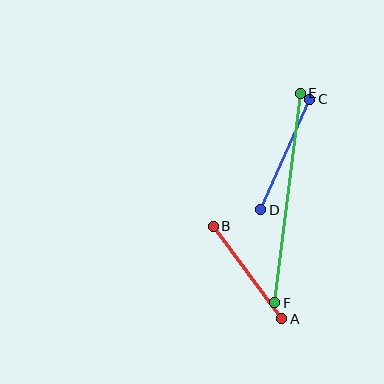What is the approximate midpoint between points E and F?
The midpoint is at approximately (287, 198) pixels.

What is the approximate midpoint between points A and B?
The midpoint is at approximately (248, 272) pixels.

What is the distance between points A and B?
The distance is approximately 115 pixels.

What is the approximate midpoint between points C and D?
The midpoint is at approximately (285, 154) pixels.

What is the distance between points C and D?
The distance is approximately 121 pixels.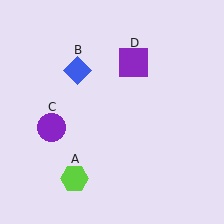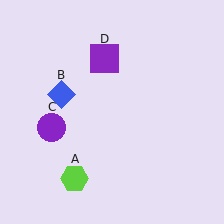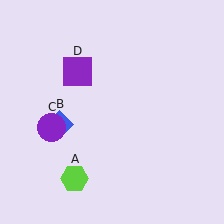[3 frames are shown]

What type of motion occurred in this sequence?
The blue diamond (object B), purple square (object D) rotated counterclockwise around the center of the scene.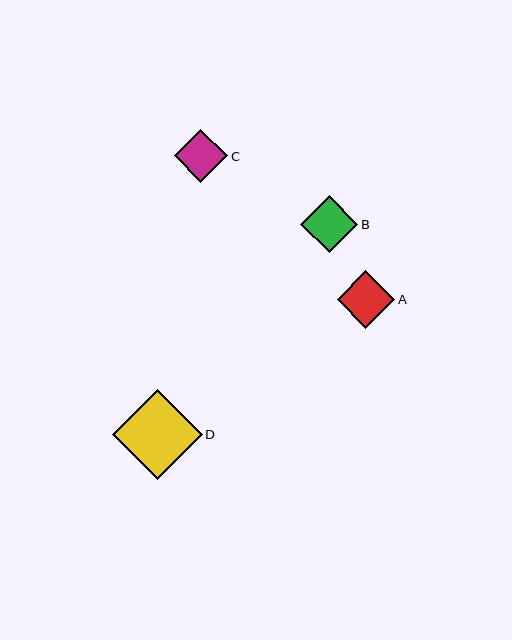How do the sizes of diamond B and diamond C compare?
Diamond B and diamond C are approximately the same size.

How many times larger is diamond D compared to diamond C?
Diamond D is approximately 1.7 times the size of diamond C.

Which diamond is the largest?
Diamond D is the largest with a size of approximately 90 pixels.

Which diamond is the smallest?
Diamond C is the smallest with a size of approximately 53 pixels.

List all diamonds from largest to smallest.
From largest to smallest: D, A, B, C.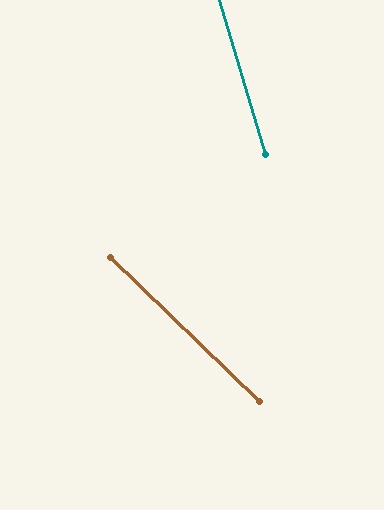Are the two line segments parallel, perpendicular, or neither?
Neither parallel nor perpendicular — they differ by about 30°.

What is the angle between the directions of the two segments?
Approximately 30 degrees.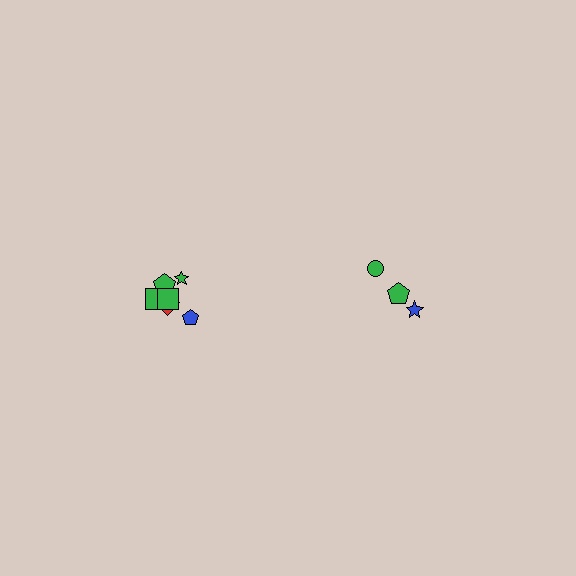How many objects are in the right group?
There are 3 objects.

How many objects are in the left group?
There are 6 objects.